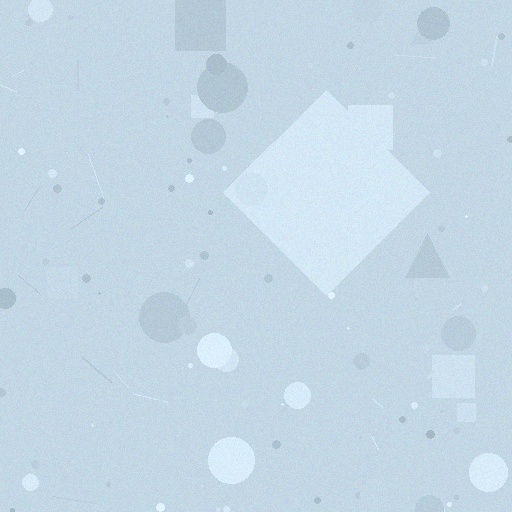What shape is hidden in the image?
A diamond is hidden in the image.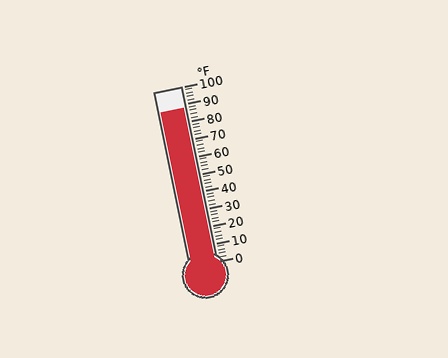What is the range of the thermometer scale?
The thermometer scale ranges from 0°F to 100°F.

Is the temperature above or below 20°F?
The temperature is above 20°F.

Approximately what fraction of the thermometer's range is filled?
The thermometer is filled to approximately 90% of its range.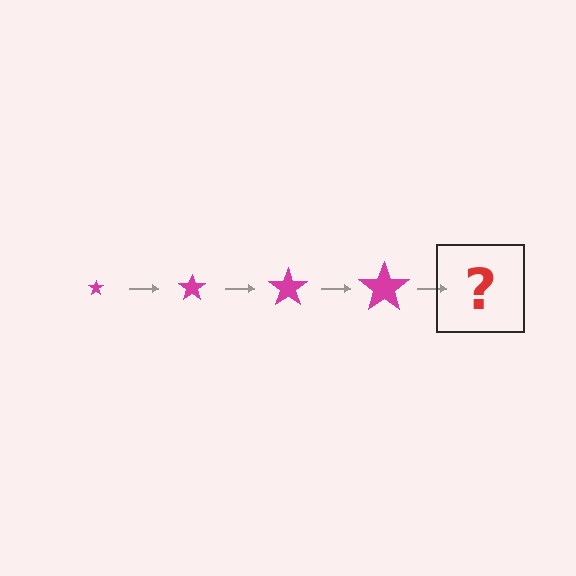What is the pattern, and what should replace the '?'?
The pattern is that the star gets progressively larger each step. The '?' should be a magenta star, larger than the previous one.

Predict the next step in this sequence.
The next step is a magenta star, larger than the previous one.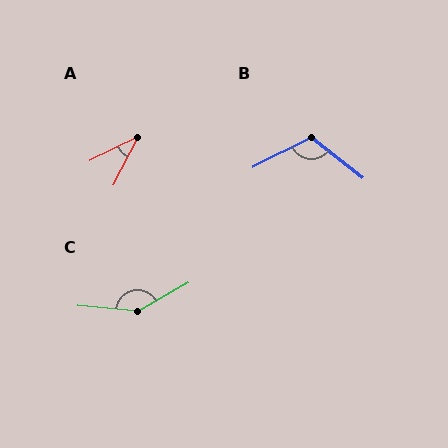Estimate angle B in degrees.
Approximately 115 degrees.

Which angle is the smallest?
A, at approximately 36 degrees.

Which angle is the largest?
C, at approximately 144 degrees.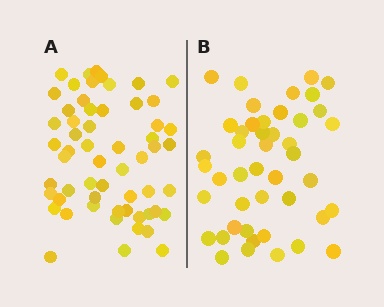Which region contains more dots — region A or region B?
Region A (the left region) has more dots.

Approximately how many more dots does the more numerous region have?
Region A has approximately 15 more dots than region B.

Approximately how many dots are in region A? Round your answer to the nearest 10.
About 60 dots. (The exact count is 58, which rounds to 60.)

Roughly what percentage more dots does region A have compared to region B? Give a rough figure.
About 30% more.